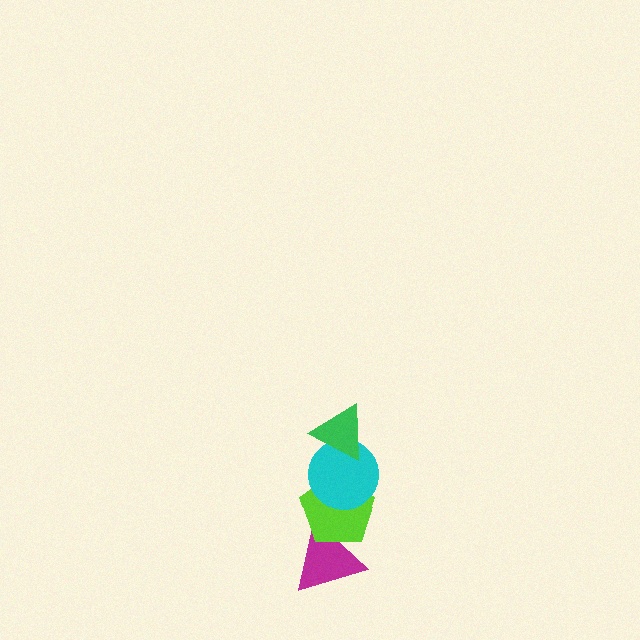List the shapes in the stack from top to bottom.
From top to bottom: the green triangle, the cyan circle, the lime pentagon, the magenta triangle.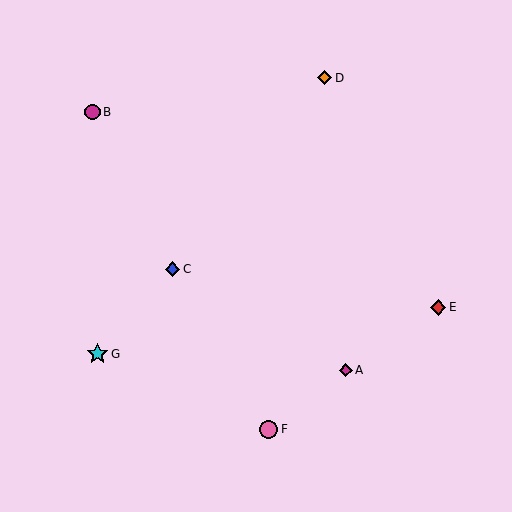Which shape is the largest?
The cyan star (labeled G) is the largest.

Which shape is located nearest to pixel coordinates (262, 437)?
The pink circle (labeled F) at (268, 429) is nearest to that location.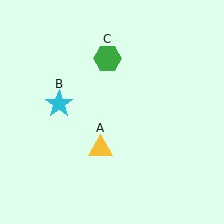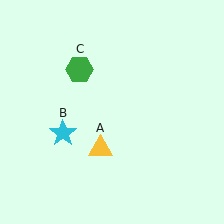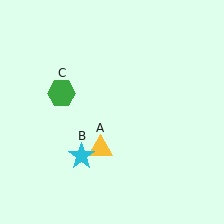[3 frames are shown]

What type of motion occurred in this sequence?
The cyan star (object B), green hexagon (object C) rotated counterclockwise around the center of the scene.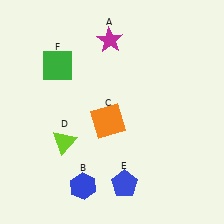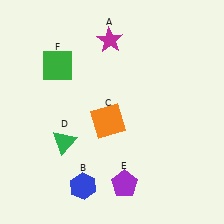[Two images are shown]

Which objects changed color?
D changed from lime to green. E changed from blue to purple.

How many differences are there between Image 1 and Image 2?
There are 2 differences between the two images.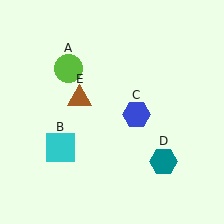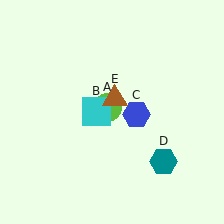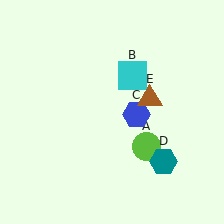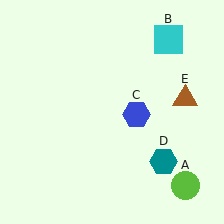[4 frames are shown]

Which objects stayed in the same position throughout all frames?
Blue hexagon (object C) and teal hexagon (object D) remained stationary.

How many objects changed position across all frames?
3 objects changed position: lime circle (object A), cyan square (object B), brown triangle (object E).